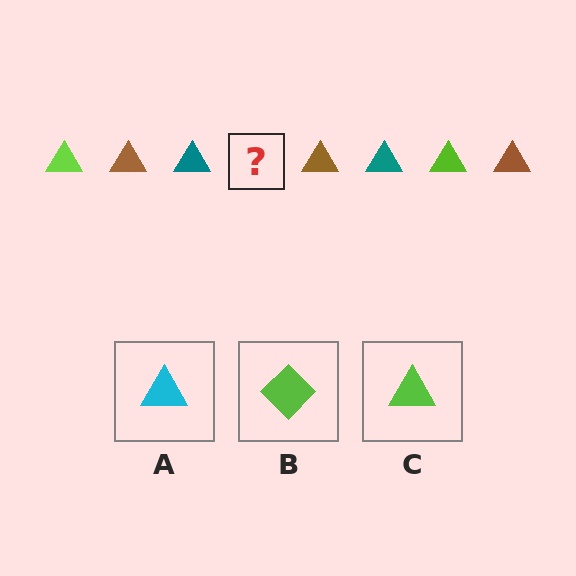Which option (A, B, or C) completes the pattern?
C.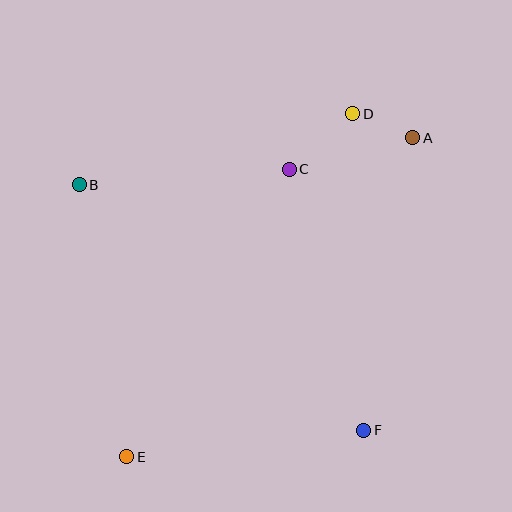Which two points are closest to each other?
Points A and D are closest to each other.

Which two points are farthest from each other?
Points A and E are farthest from each other.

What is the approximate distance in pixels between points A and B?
The distance between A and B is approximately 337 pixels.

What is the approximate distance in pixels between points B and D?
The distance between B and D is approximately 282 pixels.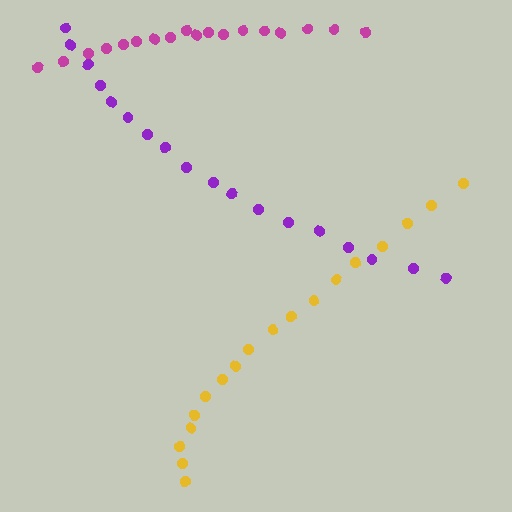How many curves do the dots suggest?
There are 3 distinct paths.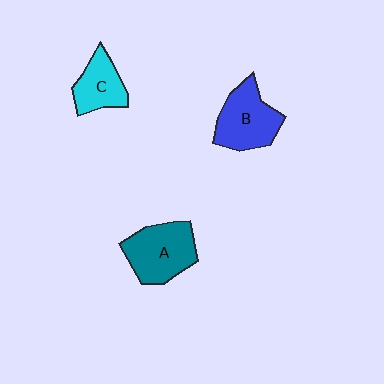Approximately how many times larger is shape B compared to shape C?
Approximately 1.4 times.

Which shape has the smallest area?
Shape C (cyan).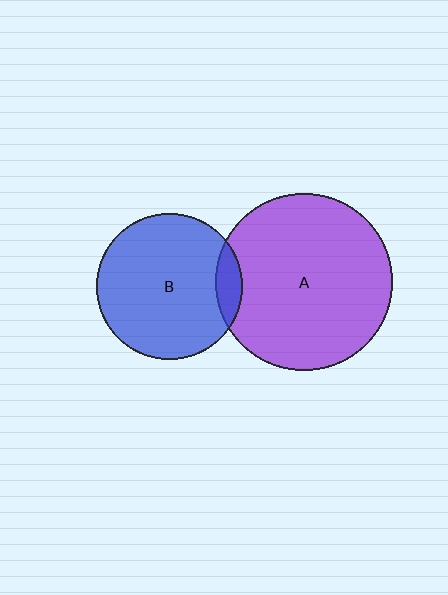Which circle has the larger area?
Circle A (purple).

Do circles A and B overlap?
Yes.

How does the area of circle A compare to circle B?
Approximately 1.5 times.